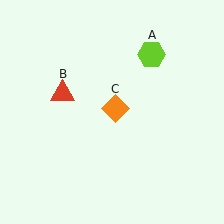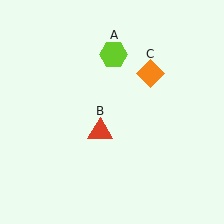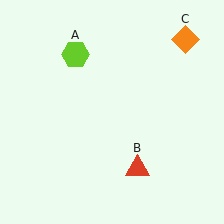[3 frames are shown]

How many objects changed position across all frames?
3 objects changed position: lime hexagon (object A), red triangle (object B), orange diamond (object C).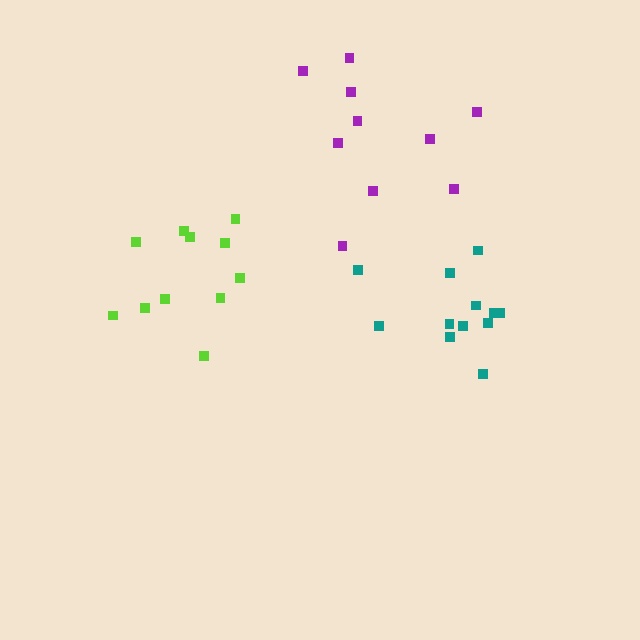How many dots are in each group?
Group 1: 11 dots, Group 2: 10 dots, Group 3: 12 dots (33 total).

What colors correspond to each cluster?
The clusters are colored: lime, purple, teal.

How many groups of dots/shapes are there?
There are 3 groups.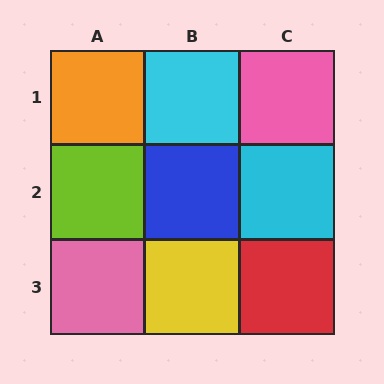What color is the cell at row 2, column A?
Lime.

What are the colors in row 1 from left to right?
Orange, cyan, pink.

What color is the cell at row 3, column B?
Yellow.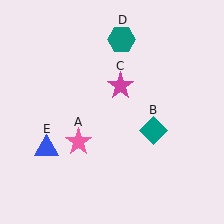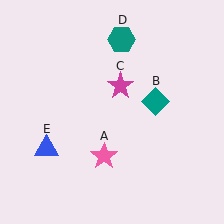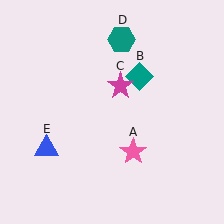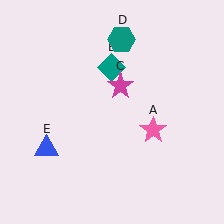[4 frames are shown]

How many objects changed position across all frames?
2 objects changed position: pink star (object A), teal diamond (object B).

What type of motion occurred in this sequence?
The pink star (object A), teal diamond (object B) rotated counterclockwise around the center of the scene.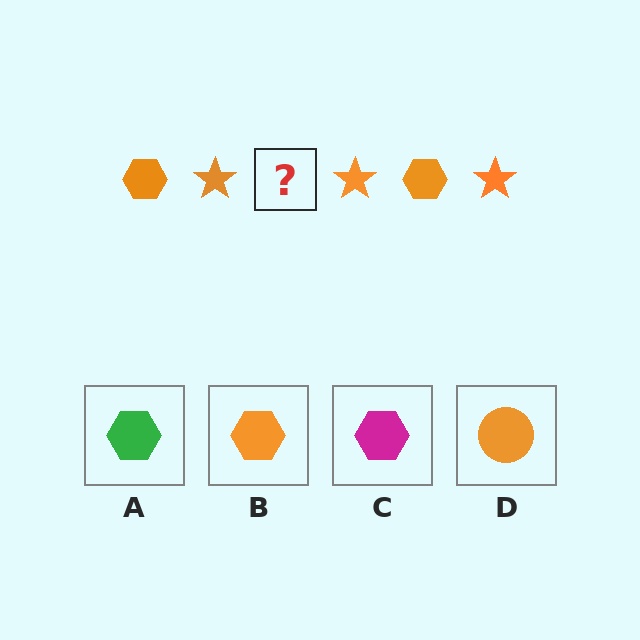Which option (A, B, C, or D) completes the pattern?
B.